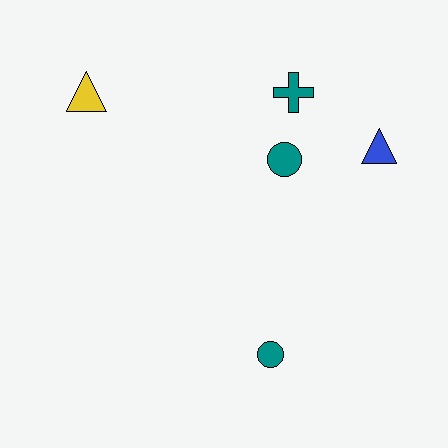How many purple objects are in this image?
There are no purple objects.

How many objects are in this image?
There are 5 objects.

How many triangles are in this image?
There are 2 triangles.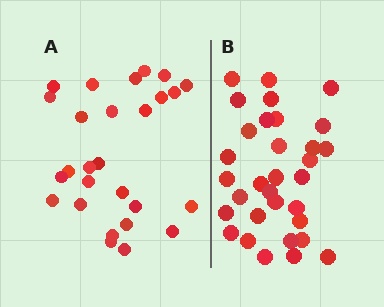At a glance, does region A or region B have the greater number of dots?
Region B (the right region) has more dots.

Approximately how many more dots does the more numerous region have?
Region B has about 5 more dots than region A.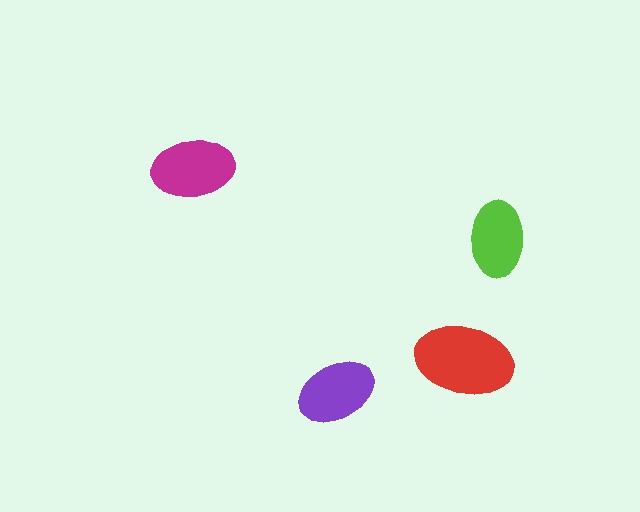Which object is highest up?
The magenta ellipse is topmost.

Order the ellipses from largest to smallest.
the red one, the magenta one, the purple one, the lime one.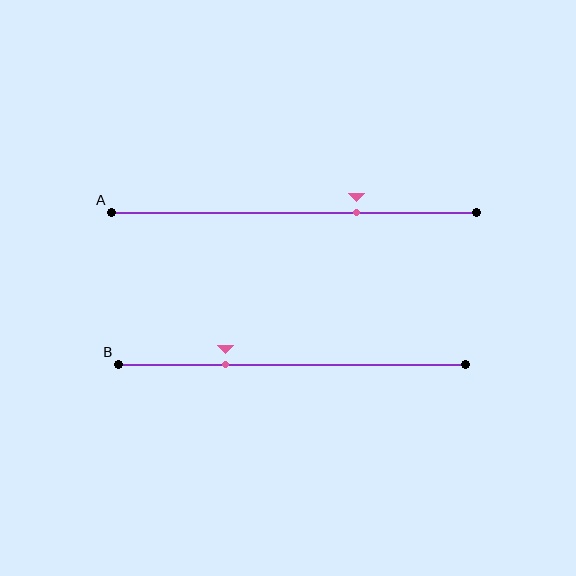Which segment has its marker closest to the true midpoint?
Segment A has its marker closest to the true midpoint.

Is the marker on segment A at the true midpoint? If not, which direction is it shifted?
No, the marker on segment A is shifted to the right by about 17% of the segment length.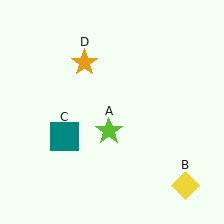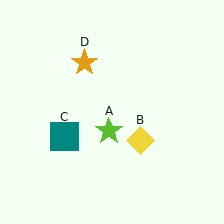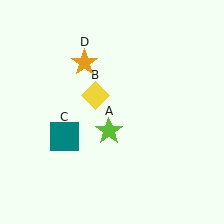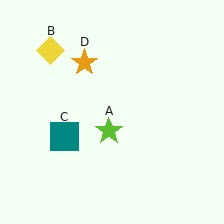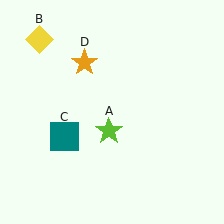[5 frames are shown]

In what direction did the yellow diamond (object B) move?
The yellow diamond (object B) moved up and to the left.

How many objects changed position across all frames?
1 object changed position: yellow diamond (object B).